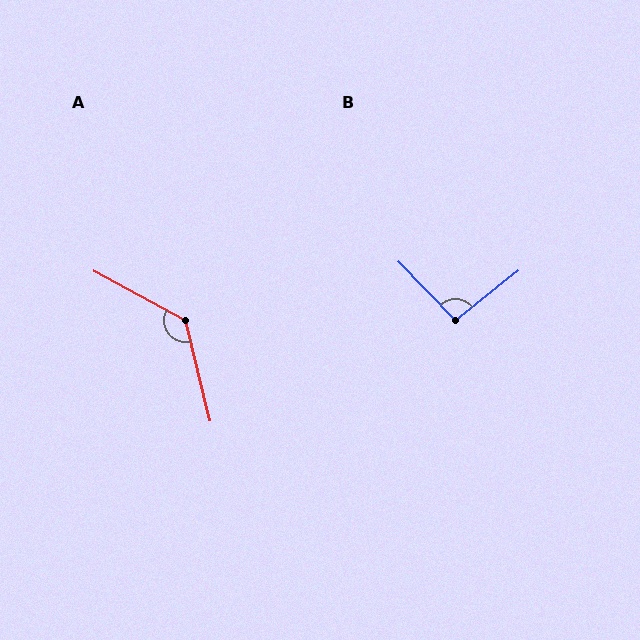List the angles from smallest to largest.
B (95°), A (132°).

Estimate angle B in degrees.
Approximately 95 degrees.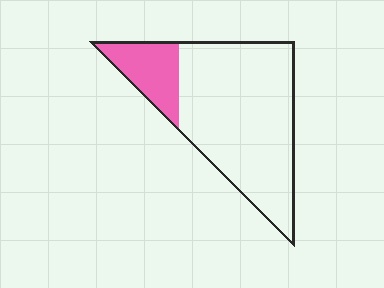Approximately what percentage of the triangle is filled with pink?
Approximately 20%.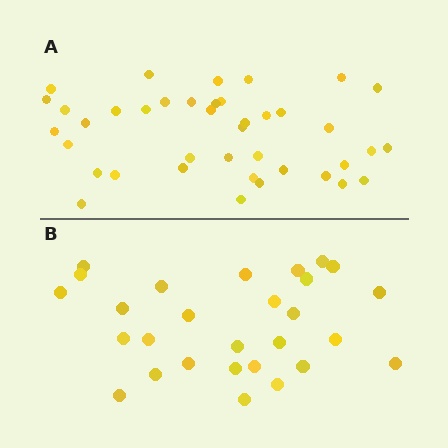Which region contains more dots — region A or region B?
Region A (the top region) has more dots.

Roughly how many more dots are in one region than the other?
Region A has roughly 12 or so more dots than region B.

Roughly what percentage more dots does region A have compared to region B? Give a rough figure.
About 45% more.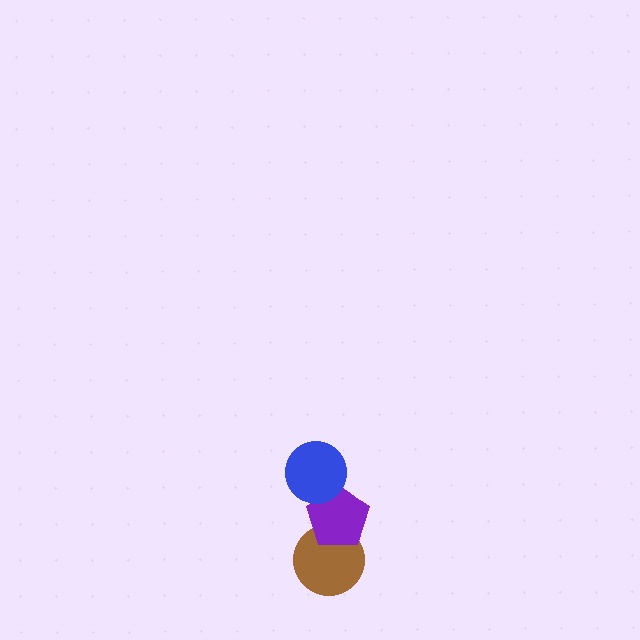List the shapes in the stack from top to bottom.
From top to bottom: the blue circle, the purple pentagon, the brown circle.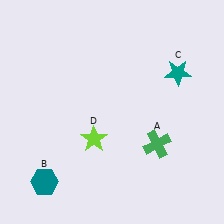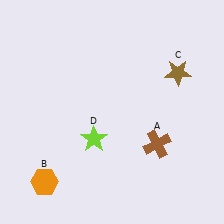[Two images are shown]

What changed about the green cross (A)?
In Image 1, A is green. In Image 2, it changed to brown.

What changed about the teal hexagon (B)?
In Image 1, B is teal. In Image 2, it changed to orange.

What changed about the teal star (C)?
In Image 1, C is teal. In Image 2, it changed to brown.